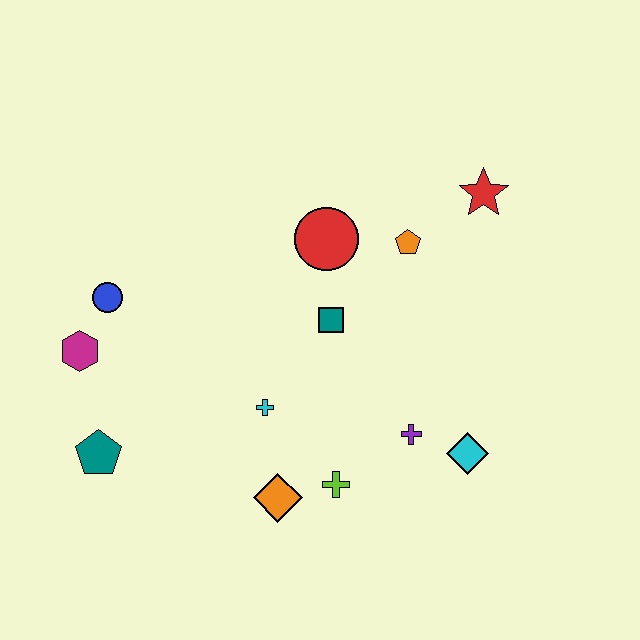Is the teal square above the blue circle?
No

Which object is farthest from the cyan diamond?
The magenta hexagon is farthest from the cyan diamond.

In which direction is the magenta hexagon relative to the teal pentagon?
The magenta hexagon is above the teal pentagon.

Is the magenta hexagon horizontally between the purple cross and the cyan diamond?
No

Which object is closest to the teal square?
The red circle is closest to the teal square.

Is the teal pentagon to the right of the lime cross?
No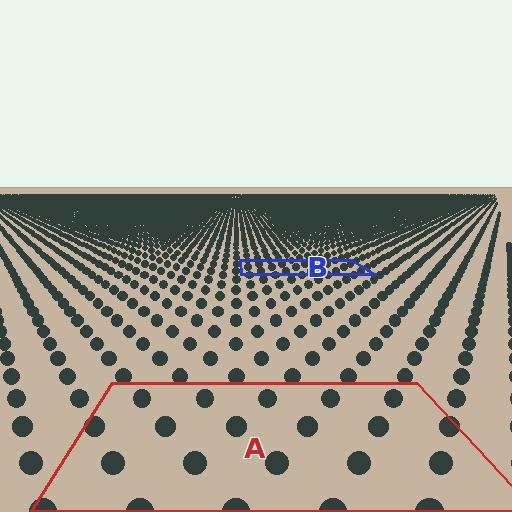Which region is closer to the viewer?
Region A is closer. The texture elements there are larger and more spread out.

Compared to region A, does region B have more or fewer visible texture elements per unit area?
Region B has more texture elements per unit area — they are packed more densely because it is farther away.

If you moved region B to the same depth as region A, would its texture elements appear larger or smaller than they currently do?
They would appear larger. At a closer depth, the same texture elements are projected at a bigger on-screen size.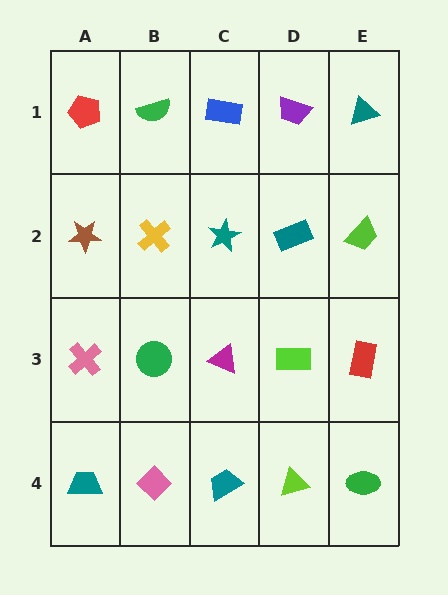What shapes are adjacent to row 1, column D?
A teal rectangle (row 2, column D), a blue rectangle (row 1, column C), a teal triangle (row 1, column E).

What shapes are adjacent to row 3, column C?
A teal star (row 2, column C), a teal trapezoid (row 4, column C), a green circle (row 3, column B), a lime rectangle (row 3, column D).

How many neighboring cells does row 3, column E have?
3.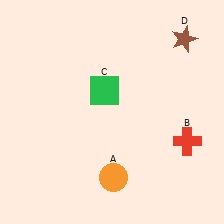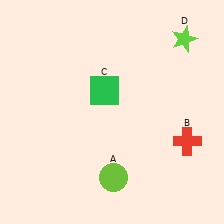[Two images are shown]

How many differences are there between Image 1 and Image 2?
There are 2 differences between the two images.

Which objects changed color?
A changed from orange to lime. D changed from brown to lime.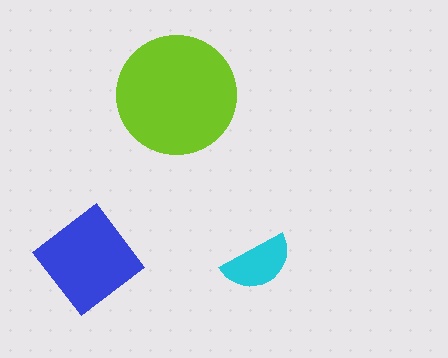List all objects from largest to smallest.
The lime circle, the blue diamond, the cyan semicircle.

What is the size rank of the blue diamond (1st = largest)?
2nd.